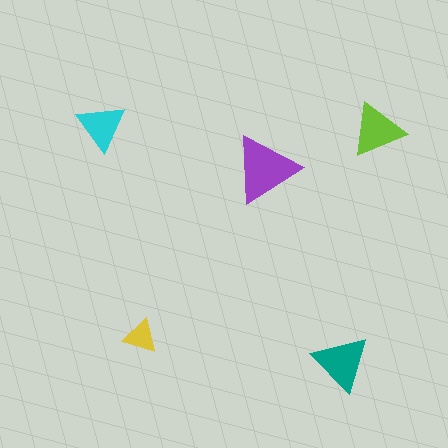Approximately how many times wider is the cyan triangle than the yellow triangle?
About 1.5 times wider.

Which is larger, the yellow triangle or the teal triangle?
The teal one.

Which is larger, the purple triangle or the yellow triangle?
The purple one.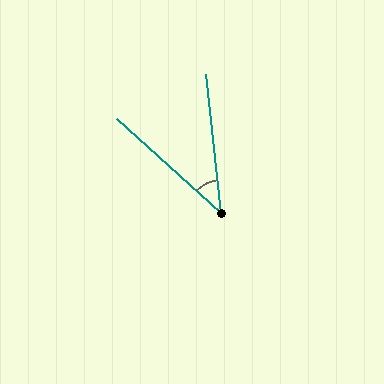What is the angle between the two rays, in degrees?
Approximately 42 degrees.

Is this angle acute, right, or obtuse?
It is acute.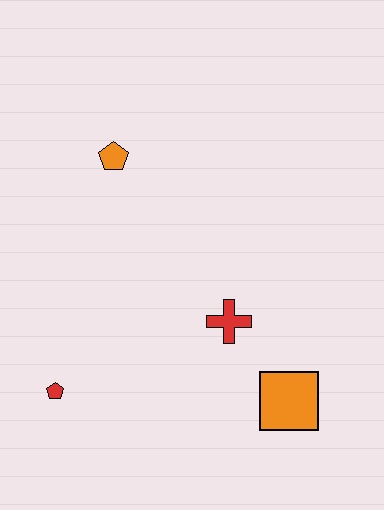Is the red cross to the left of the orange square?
Yes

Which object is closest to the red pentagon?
The red cross is closest to the red pentagon.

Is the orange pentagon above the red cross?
Yes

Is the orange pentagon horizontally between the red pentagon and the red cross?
Yes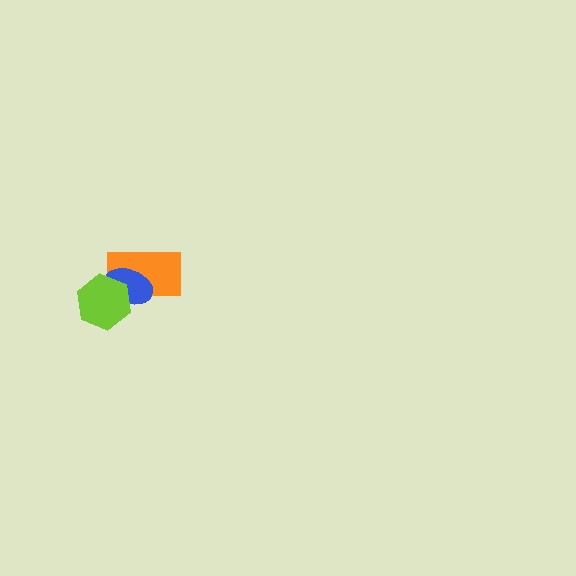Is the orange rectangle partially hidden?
Yes, it is partially covered by another shape.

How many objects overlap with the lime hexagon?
2 objects overlap with the lime hexagon.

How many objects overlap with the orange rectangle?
2 objects overlap with the orange rectangle.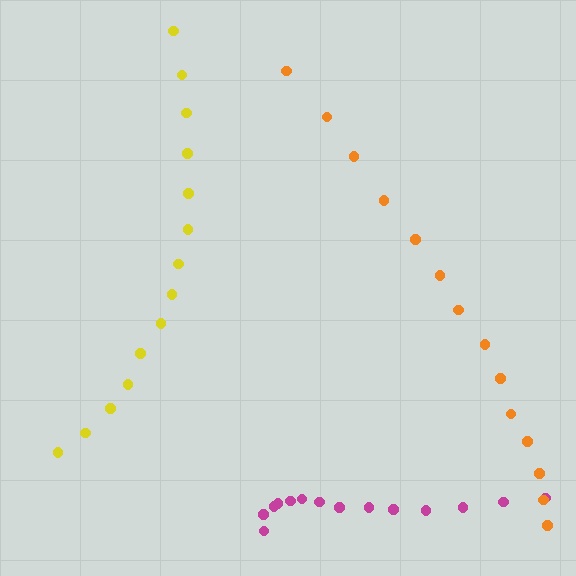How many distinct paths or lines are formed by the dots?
There are 3 distinct paths.